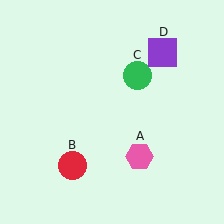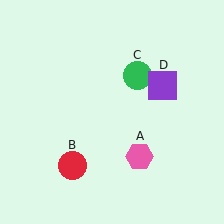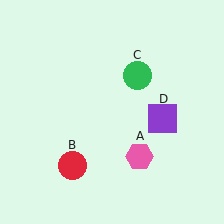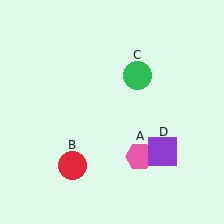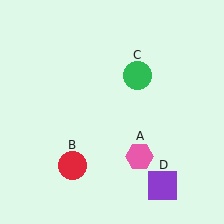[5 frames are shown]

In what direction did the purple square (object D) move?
The purple square (object D) moved down.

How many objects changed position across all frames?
1 object changed position: purple square (object D).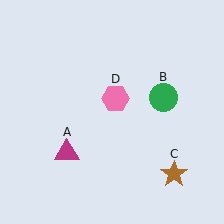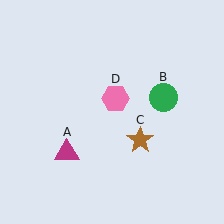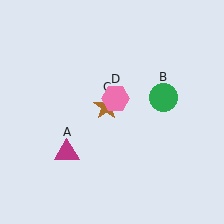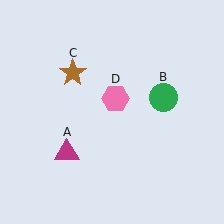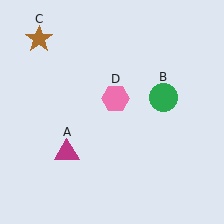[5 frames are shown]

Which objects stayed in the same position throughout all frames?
Magenta triangle (object A) and green circle (object B) and pink hexagon (object D) remained stationary.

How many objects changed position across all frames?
1 object changed position: brown star (object C).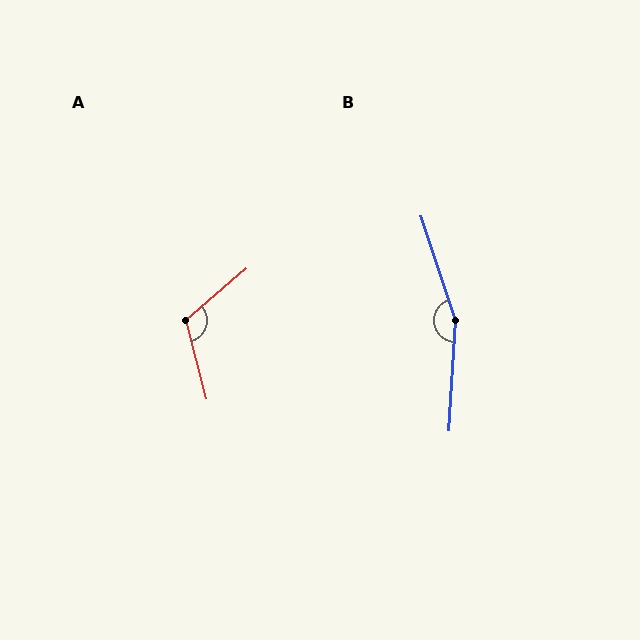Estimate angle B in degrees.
Approximately 158 degrees.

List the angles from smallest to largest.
A (116°), B (158°).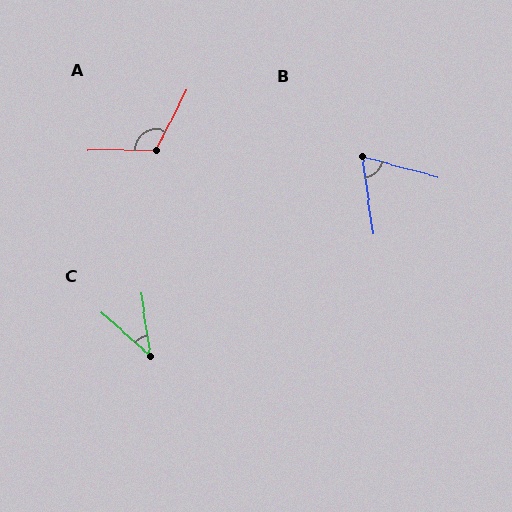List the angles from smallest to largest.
C (40°), B (67°), A (117°).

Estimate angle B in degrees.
Approximately 67 degrees.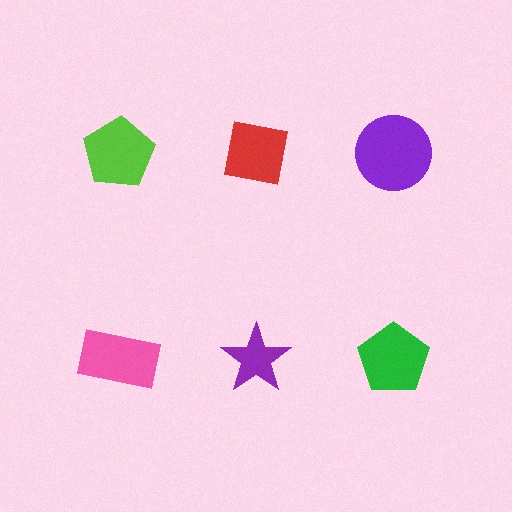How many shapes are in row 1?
3 shapes.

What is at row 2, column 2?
A purple star.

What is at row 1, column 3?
A purple circle.